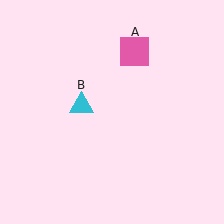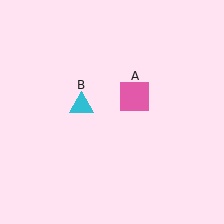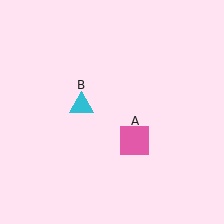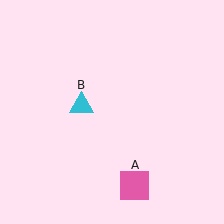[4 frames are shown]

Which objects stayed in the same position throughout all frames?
Cyan triangle (object B) remained stationary.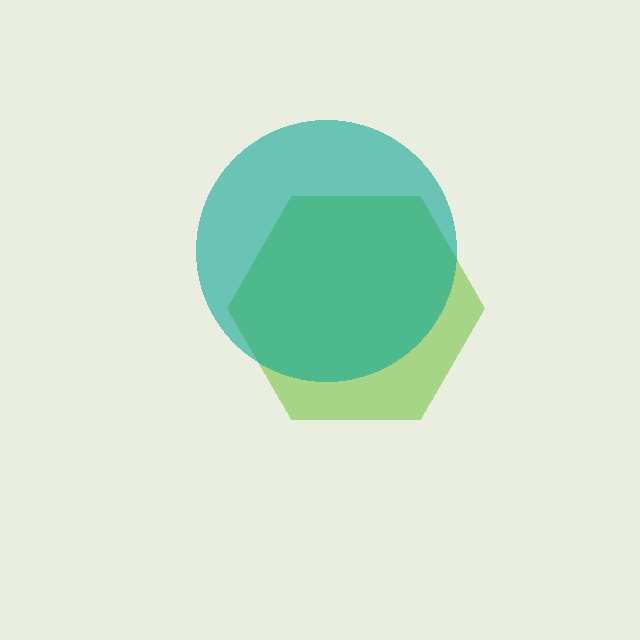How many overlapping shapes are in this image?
There are 2 overlapping shapes in the image.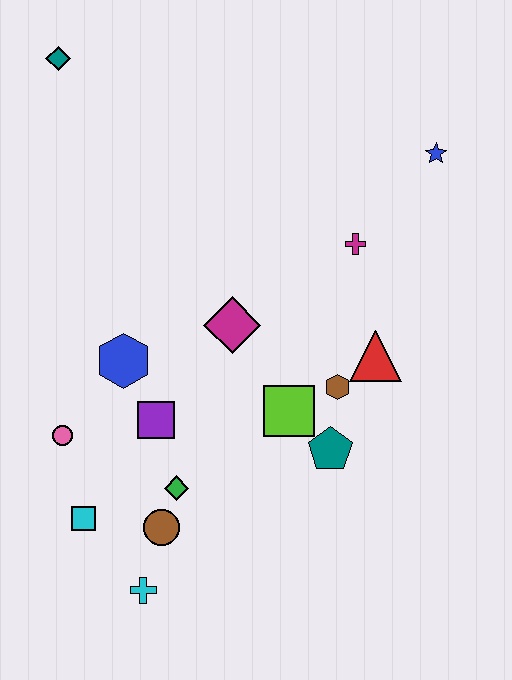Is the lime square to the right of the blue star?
No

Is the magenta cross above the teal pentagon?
Yes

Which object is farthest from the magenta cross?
The cyan cross is farthest from the magenta cross.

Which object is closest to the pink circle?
The cyan square is closest to the pink circle.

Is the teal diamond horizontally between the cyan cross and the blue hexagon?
No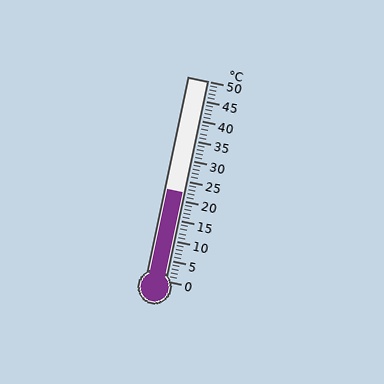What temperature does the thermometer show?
The thermometer shows approximately 22°C.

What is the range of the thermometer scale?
The thermometer scale ranges from 0°C to 50°C.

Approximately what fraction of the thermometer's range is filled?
The thermometer is filled to approximately 45% of its range.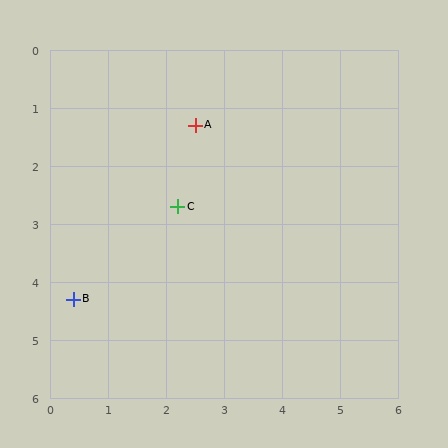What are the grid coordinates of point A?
Point A is at approximately (2.5, 1.3).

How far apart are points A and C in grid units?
Points A and C are about 1.4 grid units apart.